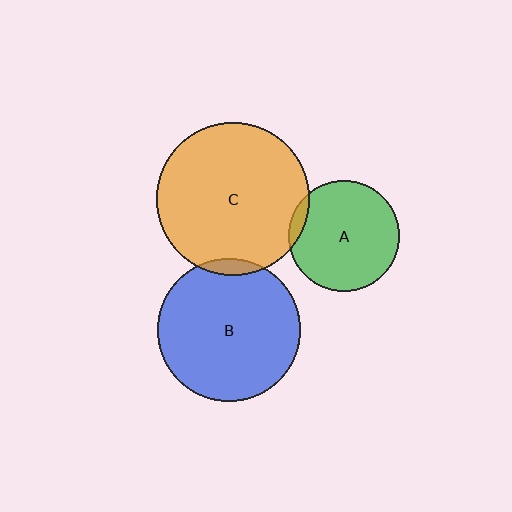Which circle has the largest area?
Circle C (orange).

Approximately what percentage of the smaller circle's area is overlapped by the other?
Approximately 5%.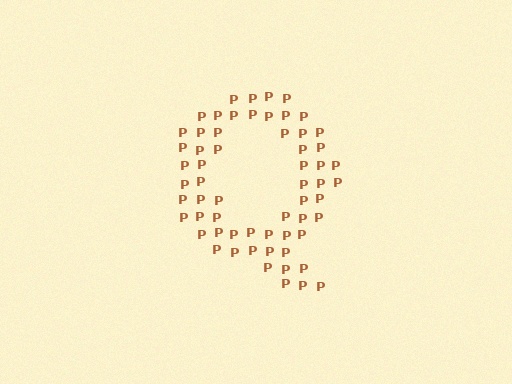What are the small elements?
The small elements are letter P's.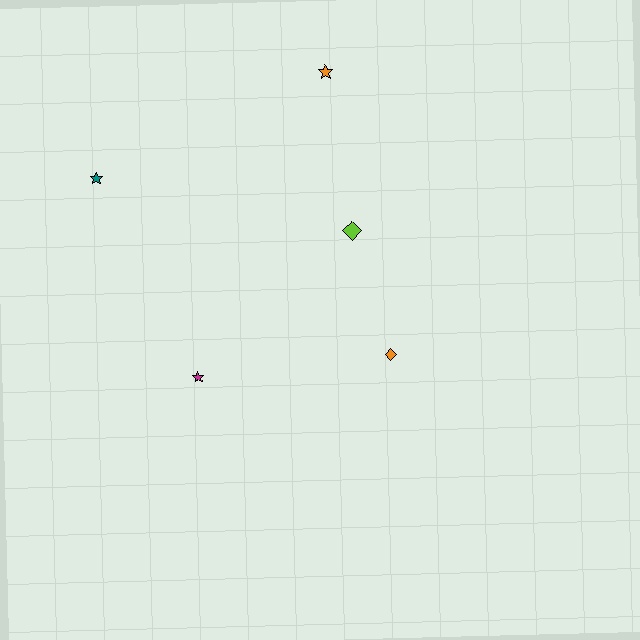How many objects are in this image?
There are 5 objects.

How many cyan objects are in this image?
There are no cyan objects.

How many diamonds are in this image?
There are 2 diamonds.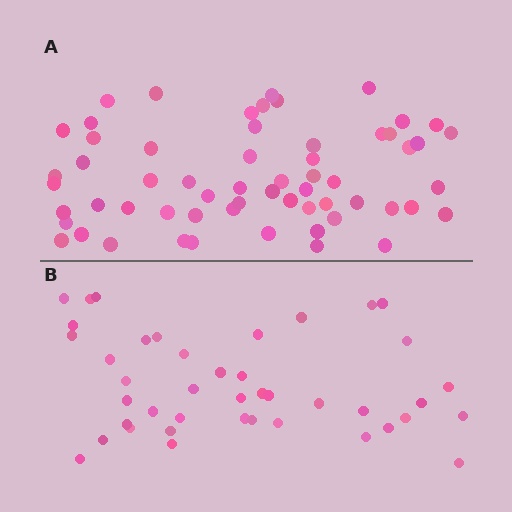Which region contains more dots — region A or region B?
Region A (the top region) has more dots.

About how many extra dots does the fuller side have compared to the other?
Region A has approximately 20 more dots than region B.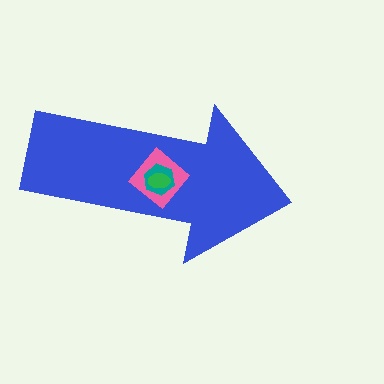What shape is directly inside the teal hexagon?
The green ellipse.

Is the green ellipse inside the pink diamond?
Yes.